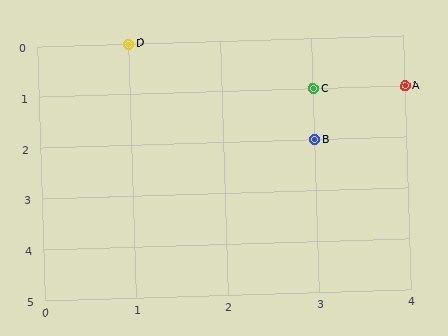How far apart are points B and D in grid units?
Points B and D are 2 columns and 2 rows apart (about 2.8 grid units diagonally).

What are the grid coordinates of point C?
Point C is at grid coordinates (3, 1).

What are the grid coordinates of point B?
Point B is at grid coordinates (3, 2).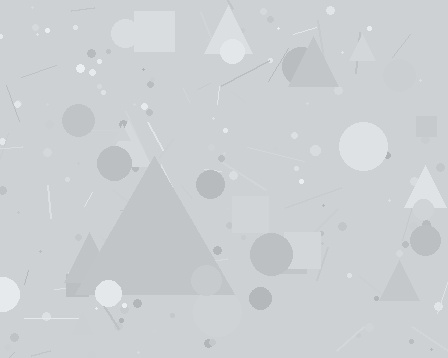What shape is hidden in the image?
A triangle is hidden in the image.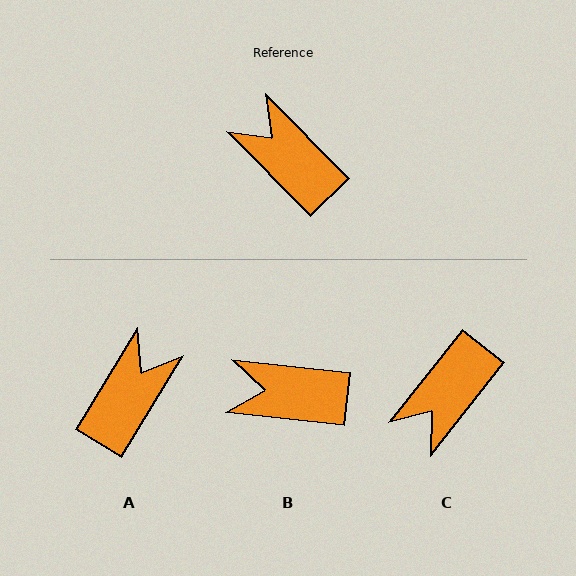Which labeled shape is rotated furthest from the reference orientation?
C, about 97 degrees away.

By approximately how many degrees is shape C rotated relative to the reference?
Approximately 97 degrees counter-clockwise.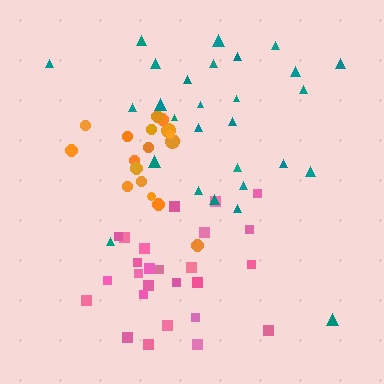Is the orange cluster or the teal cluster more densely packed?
Orange.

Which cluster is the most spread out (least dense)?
Teal.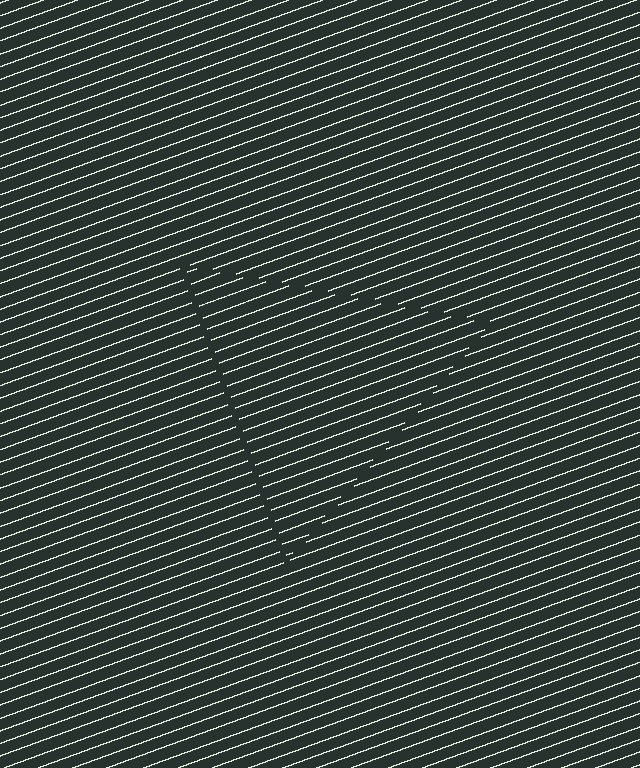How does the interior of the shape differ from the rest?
The interior of the shape contains the same grating, shifted by half a period — the contour is defined by the phase discontinuity where line-ends from the inner and outer gratings abut.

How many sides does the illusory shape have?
3 sides — the line-ends trace a triangle.